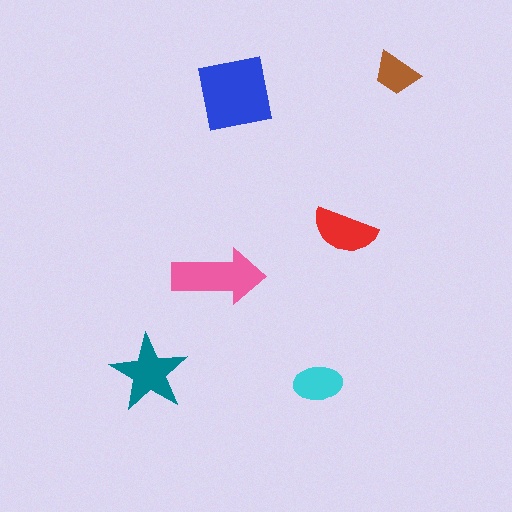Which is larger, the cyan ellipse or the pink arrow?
The pink arrow.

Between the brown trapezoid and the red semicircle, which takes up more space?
The red semicircle.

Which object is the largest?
The blue square.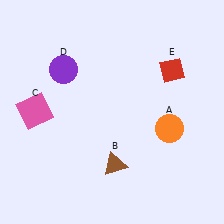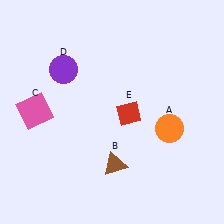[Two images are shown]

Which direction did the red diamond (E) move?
The red diamond (E) moved down.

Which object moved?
The red diamond (E) moved down.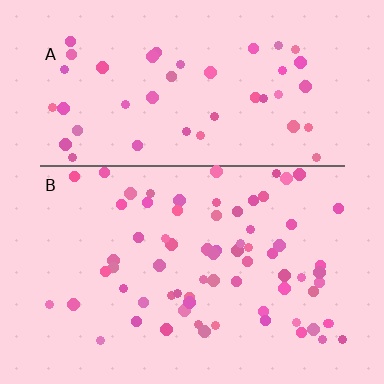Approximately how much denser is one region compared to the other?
Approximately 1.5× — region B over region A.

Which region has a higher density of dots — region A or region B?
B (the bottom).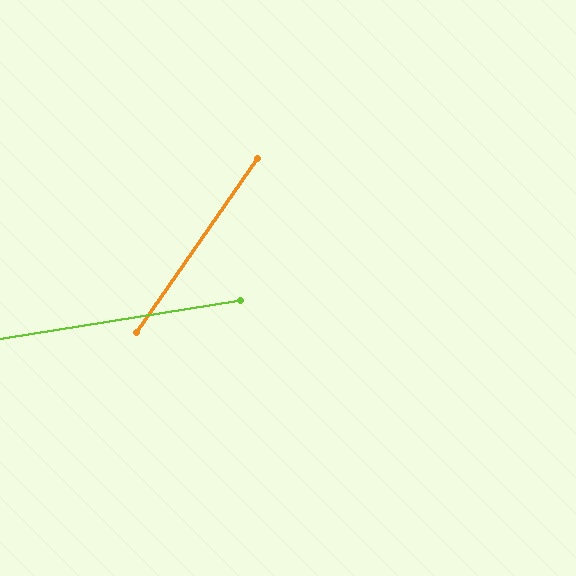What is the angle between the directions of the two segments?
Approximately 46 degrees.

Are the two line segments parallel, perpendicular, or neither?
Neither parallel nor perpendicular — they differ by about 46°.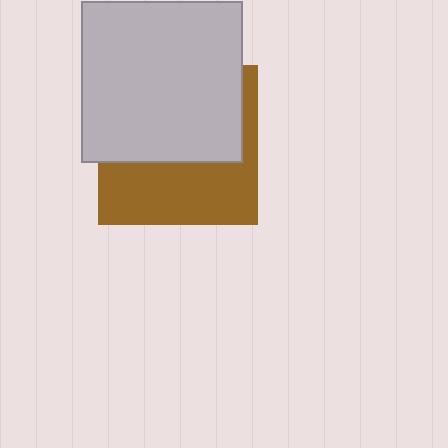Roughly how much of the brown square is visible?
A small part of it is visible (roughly 44%).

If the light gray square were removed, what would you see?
You would see the complete brown square.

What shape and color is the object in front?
The object in front is a light gray square.